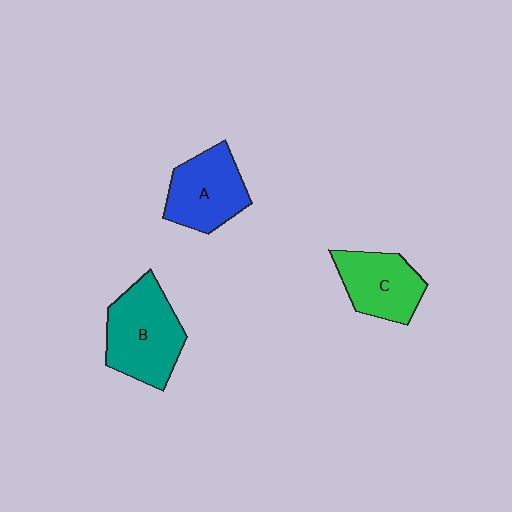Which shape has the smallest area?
Shape C (green).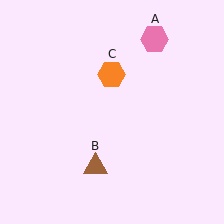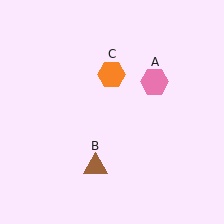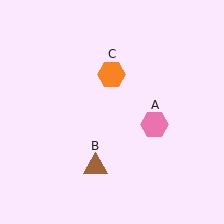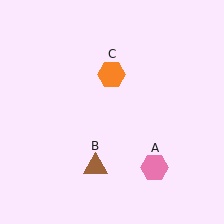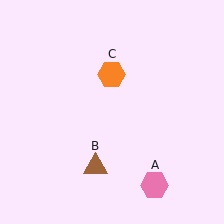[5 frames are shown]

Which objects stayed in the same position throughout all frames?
Brown triangle (object B) and orange hexagon (object C) remained stationary.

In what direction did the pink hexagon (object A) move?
The pink hexagon (object A) moved down.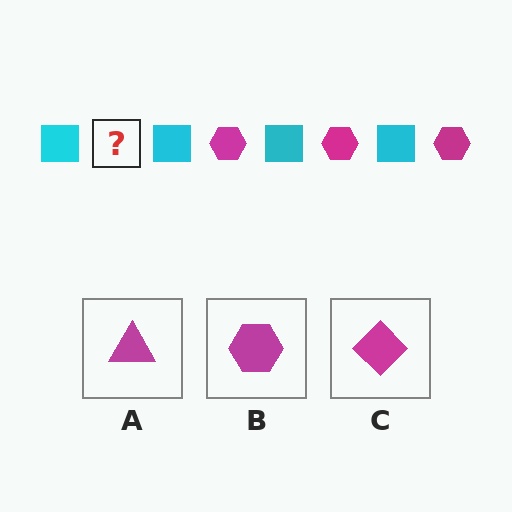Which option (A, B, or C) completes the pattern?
B.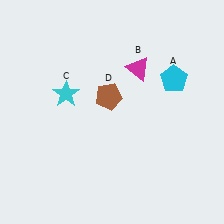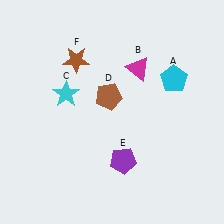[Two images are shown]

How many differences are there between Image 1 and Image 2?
There are 2 differences between the two images.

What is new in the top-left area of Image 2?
A brown star (F) was added in the top-left area of Image 2.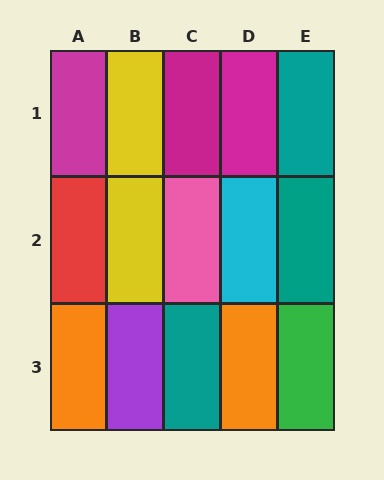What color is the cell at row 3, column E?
Green.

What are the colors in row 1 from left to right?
Magenta, yellow, magenta, magenta, teal.